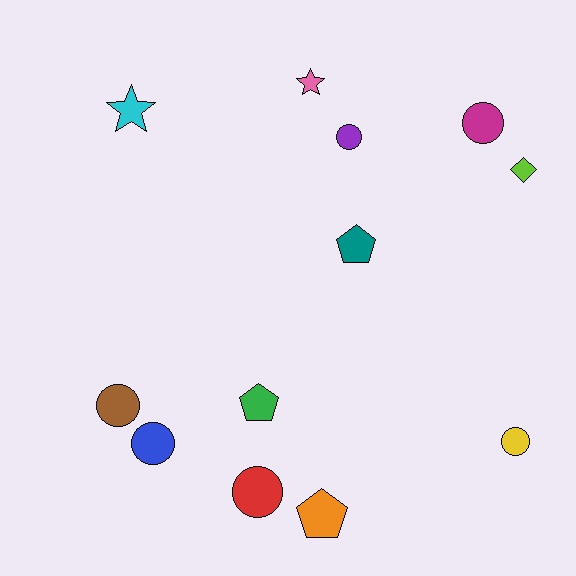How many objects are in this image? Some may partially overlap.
There are 12 objects.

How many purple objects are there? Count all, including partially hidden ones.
There is 1 purple object.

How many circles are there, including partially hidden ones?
There are 6 circles.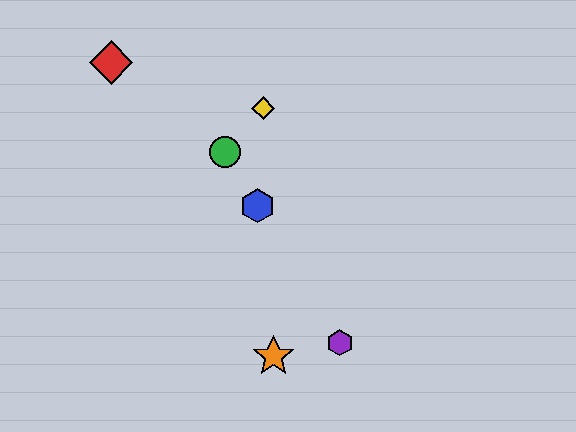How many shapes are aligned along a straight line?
3 shapes (the blue hexagon, the green circle, the purple hexagon) are aligned along a straight line.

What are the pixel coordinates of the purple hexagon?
The purple hexagon is at (340, 343).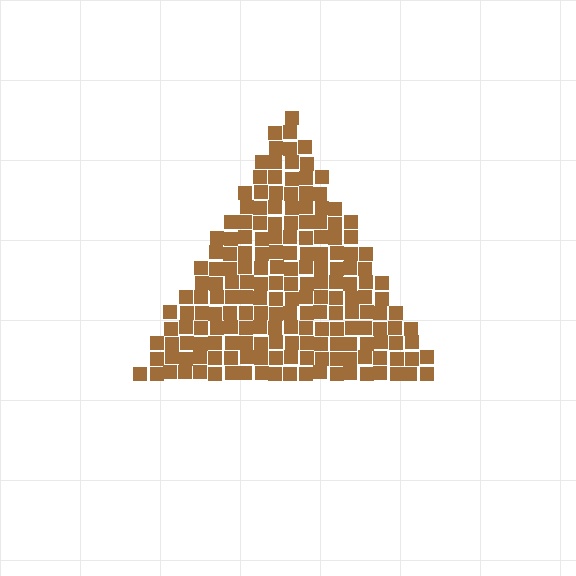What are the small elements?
The small elements are squares.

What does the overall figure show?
The overall figure shows a triangle.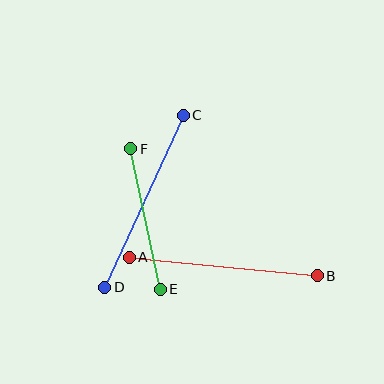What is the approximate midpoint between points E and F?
The midpoint is at approximately (146, 219) pixels.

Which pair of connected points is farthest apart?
Points C and D are farthest apart.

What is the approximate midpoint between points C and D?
The midpoint is at approximately (144, 201) pixels.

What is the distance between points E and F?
The distance is approximately 144 pixels.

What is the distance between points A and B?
The distance is approximately 189 pixels.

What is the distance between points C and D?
The distance is approximately 189 pixels.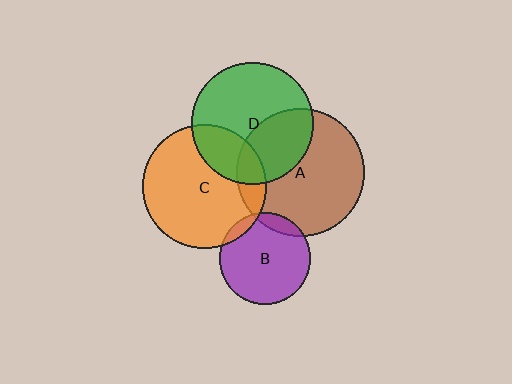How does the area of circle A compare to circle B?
Approximately 2.0 times.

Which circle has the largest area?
Circle A (brown).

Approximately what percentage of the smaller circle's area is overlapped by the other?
Approximately 15%.